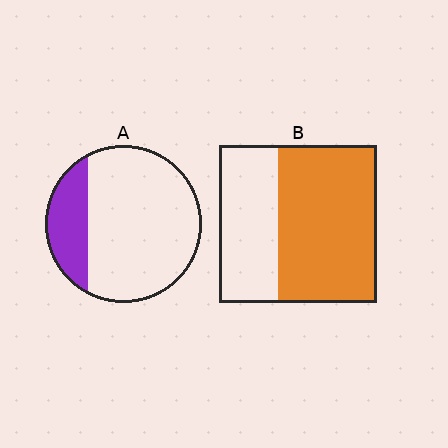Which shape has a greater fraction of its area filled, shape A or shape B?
Shape B.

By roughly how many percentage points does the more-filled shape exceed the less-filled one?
By roughly 40 percentage points (B over A).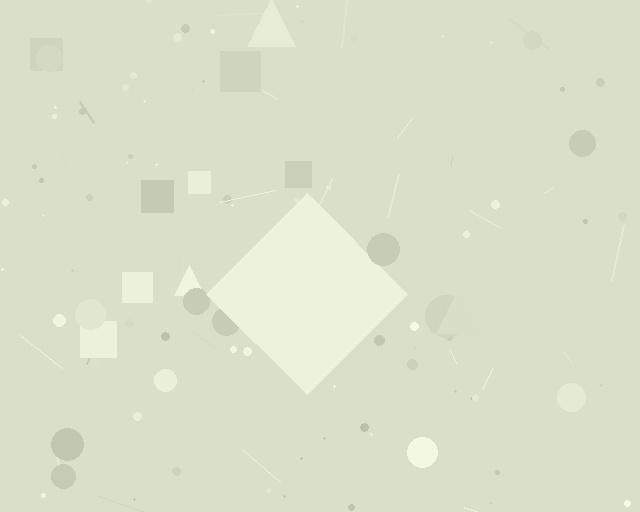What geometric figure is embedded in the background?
A diamond is embedded in the background.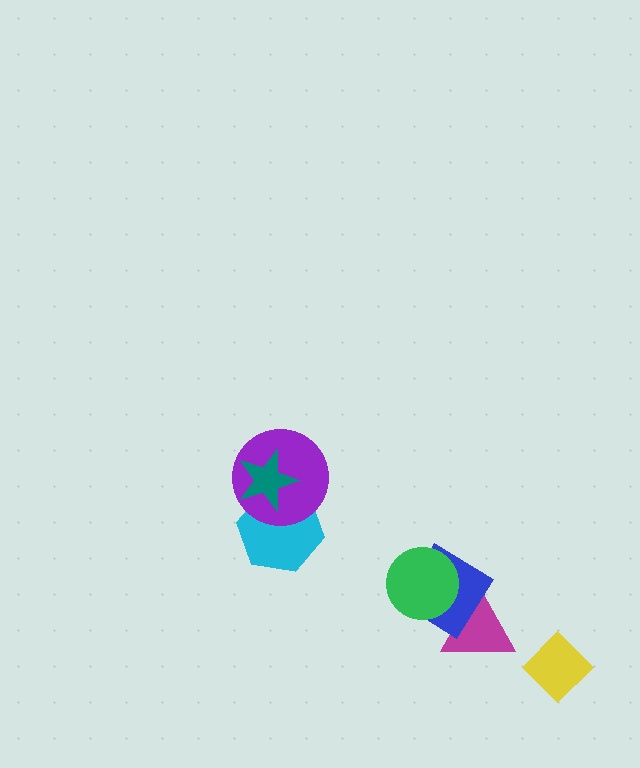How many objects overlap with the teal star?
2 objects overlap with the teal star.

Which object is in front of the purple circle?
The teal star is in front of the purple circle.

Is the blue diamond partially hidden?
Yes, it is partially covered by another shape.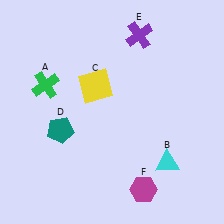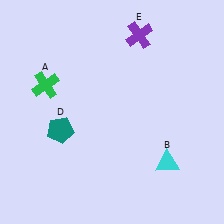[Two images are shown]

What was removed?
The magenta hexagon (F), the yellow square (C) were removed in Image 2.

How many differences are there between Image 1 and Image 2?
There are 2 differences between the two images.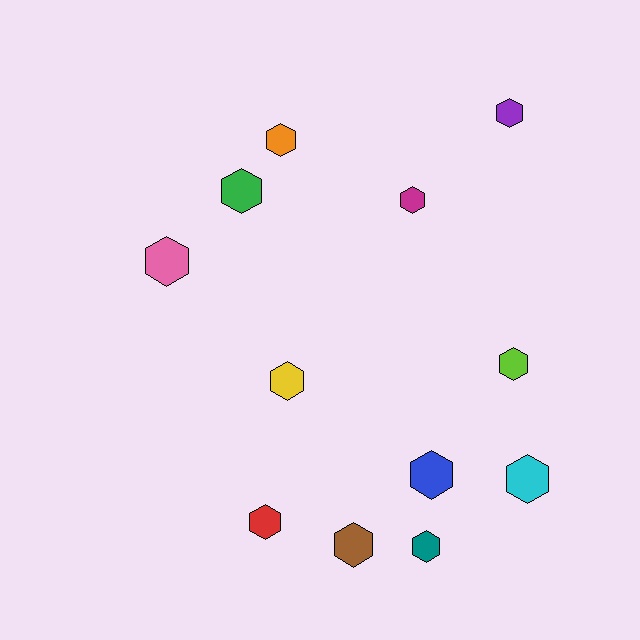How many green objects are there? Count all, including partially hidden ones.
There is 1 green object.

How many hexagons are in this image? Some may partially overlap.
There are 12 hexagons.